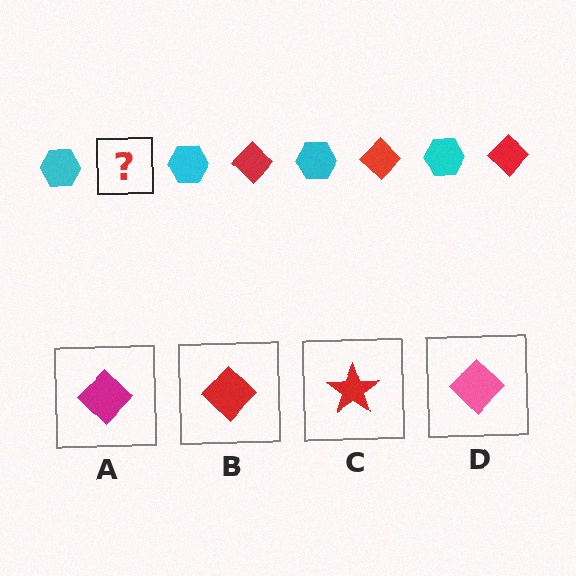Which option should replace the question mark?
Option B.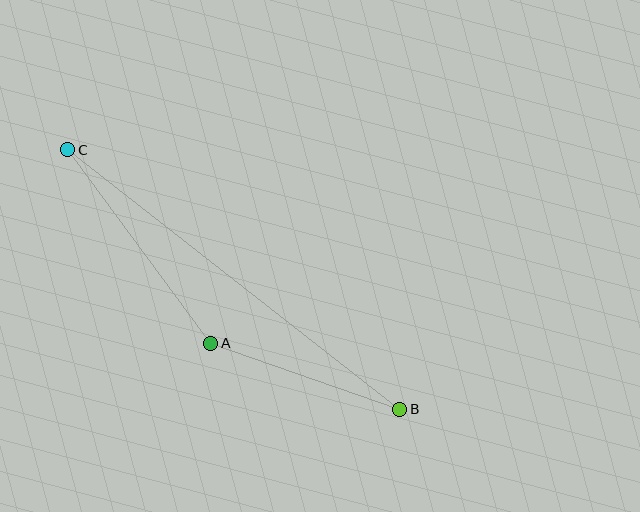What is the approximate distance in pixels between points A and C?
The distance between A and C is approximately 241 pixels.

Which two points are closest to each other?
Points A and B are closest to each other.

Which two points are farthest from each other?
Points B and C are farthest from each other.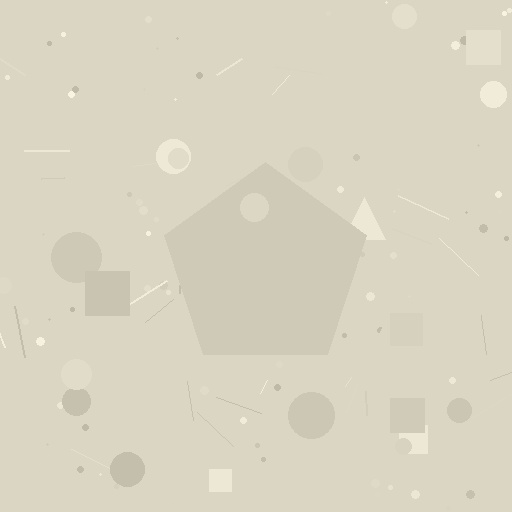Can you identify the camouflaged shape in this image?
The camouflaged shape is a pentagon.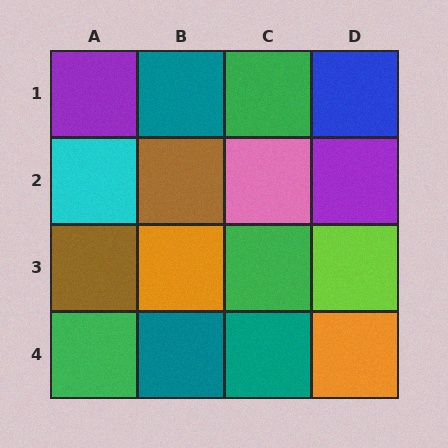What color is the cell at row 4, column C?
Teal.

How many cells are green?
3 cells are green.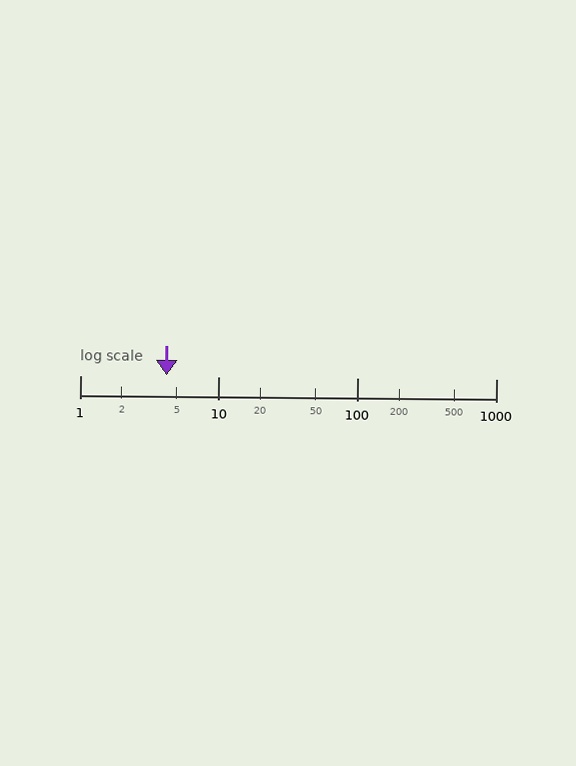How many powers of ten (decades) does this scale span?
The scale spans 3 decades, from 1 to 1000.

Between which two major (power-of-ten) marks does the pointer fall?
The pointer is between 1 and 10.